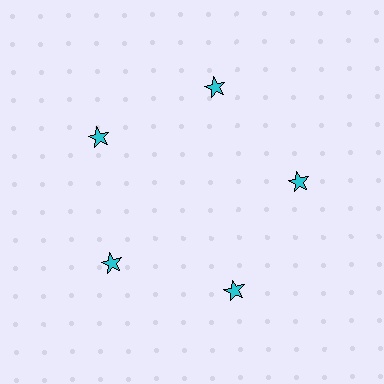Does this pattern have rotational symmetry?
Yes, this pattern has 5-fold rotational symmetry. It looks the same after rotating 72 degrees around the center.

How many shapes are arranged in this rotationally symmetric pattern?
There are 5 shapes, arranged in 5 groups of 1.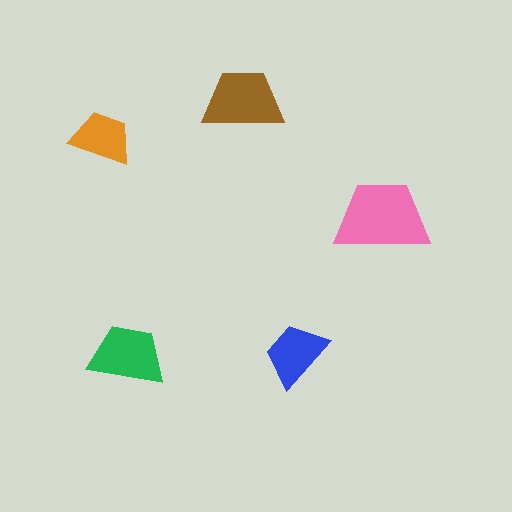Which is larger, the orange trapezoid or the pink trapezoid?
The pink one.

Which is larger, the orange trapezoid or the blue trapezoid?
The blue one.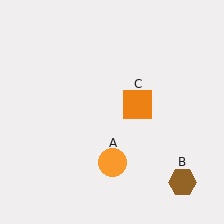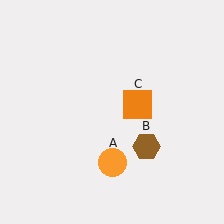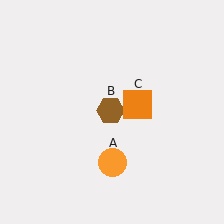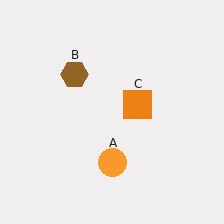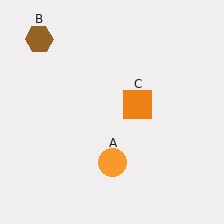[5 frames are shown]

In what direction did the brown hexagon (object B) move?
The brown hexagon (object B) moved up and to the left.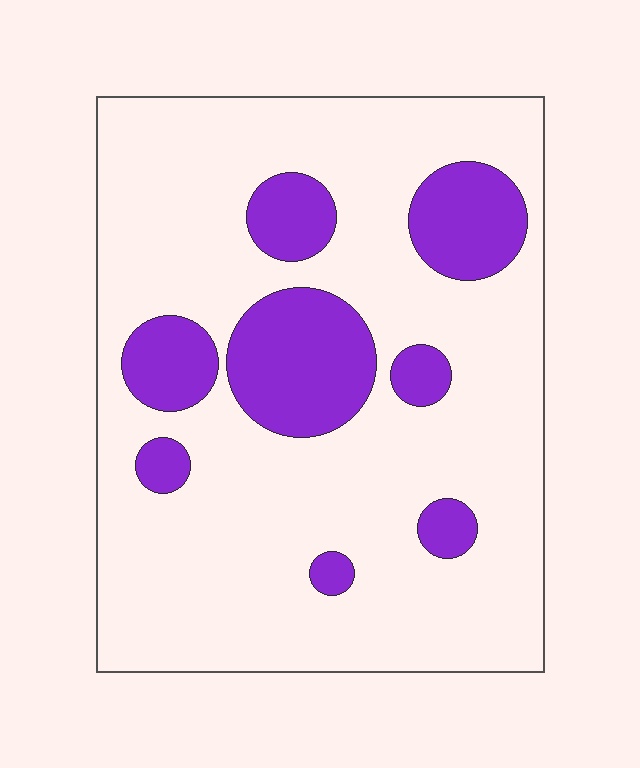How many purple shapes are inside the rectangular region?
8.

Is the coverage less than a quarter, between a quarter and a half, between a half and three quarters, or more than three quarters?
Less than a quarter.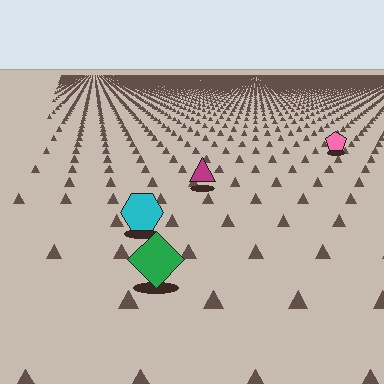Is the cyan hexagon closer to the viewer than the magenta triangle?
Yes. The cyan hexagon is closer — you can tell from the texture gradient: the ground texture is coarser near it.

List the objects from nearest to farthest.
From nearest to farthest: the green diamond, the cyan hexagon, the magenta triangle, the pink pentagon.